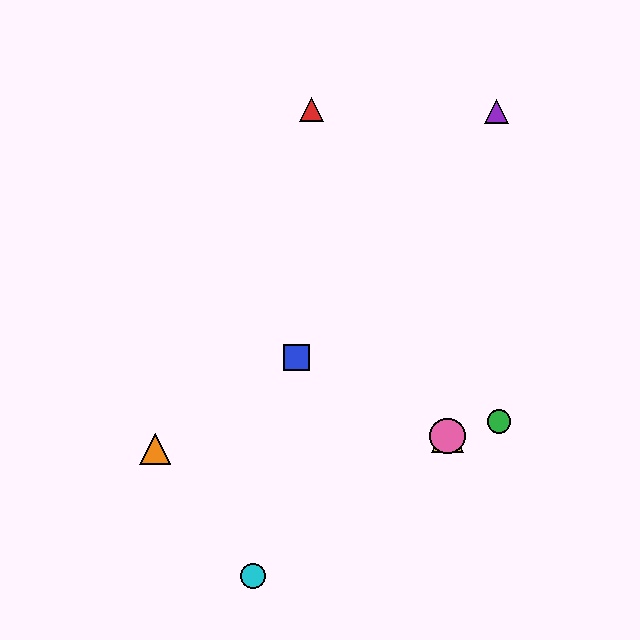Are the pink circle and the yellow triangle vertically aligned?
Yes, both are at x≈447.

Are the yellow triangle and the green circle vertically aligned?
No, the yellow triangle is at x≈447 and the green circle is at x≈499.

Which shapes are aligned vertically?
The yellow triangle, the pink circle are aligned vertically.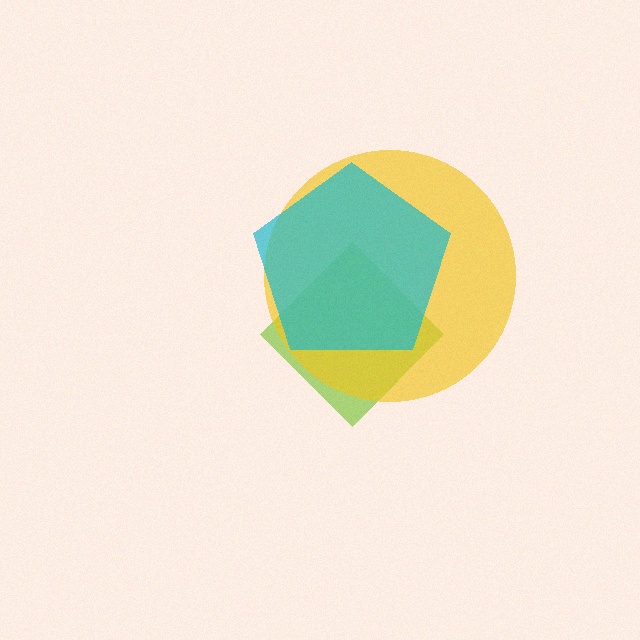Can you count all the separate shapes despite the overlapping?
Yes, there are 3 separate shapes.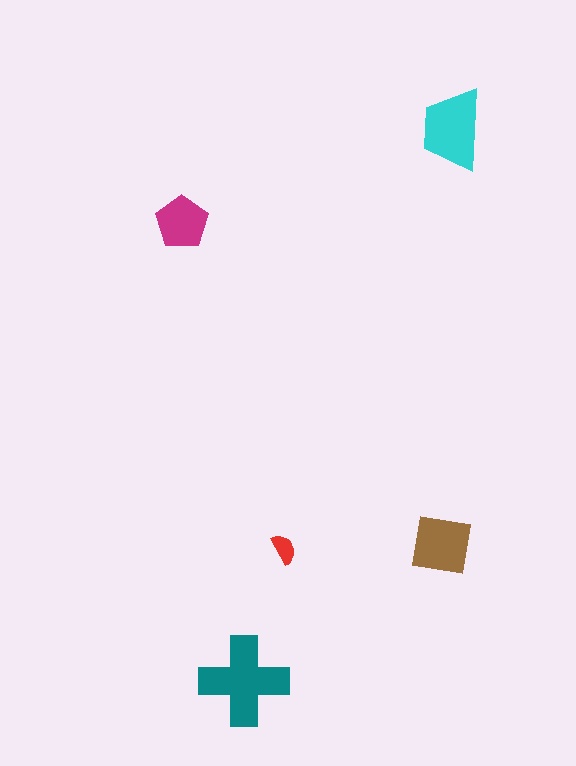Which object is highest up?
The cyan trapezoid is topmost.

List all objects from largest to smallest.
The teal cross, the cyan trapezoid, the brown square, the magenta pentagon, the red semicircle.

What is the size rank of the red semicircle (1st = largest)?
5th.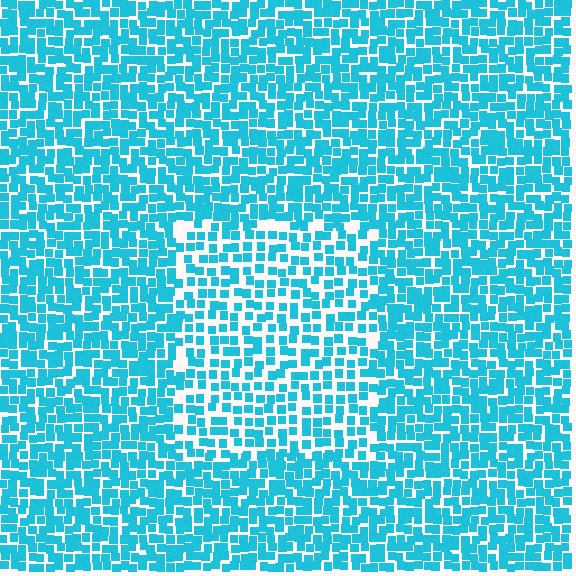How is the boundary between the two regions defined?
The boundary is defined by a change in element density (approximately 1.6x ratio). All elements are the same color, size, and shape.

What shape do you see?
I see a rectangle.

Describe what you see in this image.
The image contains small cyan elements arranged at two different densities. A rectangle-shaped region is visible where the elements are less densely packed than the surrounding area.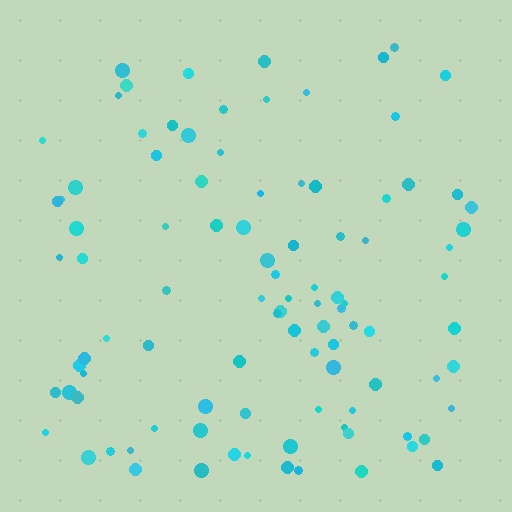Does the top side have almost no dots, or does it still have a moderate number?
Still a moderate number, just noticeably fewer than the bottom.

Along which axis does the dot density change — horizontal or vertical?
Vertical.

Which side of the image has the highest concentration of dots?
The bottom.